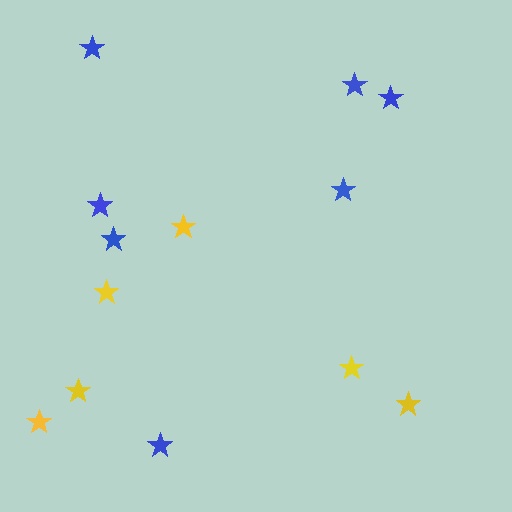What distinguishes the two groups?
There are 2 groups: one group of yellow stars (6) and one group of blue stars (7).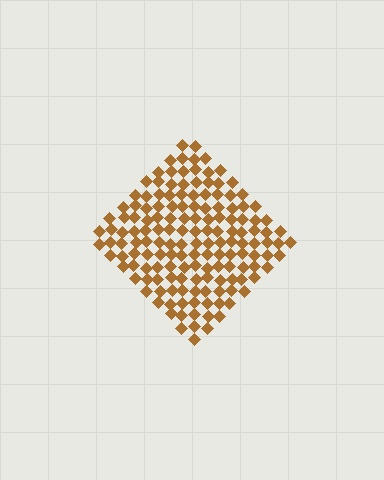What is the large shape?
The large shape is a diamond.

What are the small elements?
The small elements are diamonds.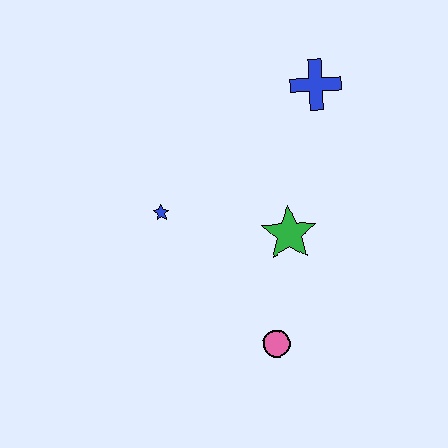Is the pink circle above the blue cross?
No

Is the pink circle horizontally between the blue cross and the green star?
No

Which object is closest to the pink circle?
The green star is closest to the pink circle.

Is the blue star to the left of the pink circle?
Yes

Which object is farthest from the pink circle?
The blue cross is farthest from the pink circle.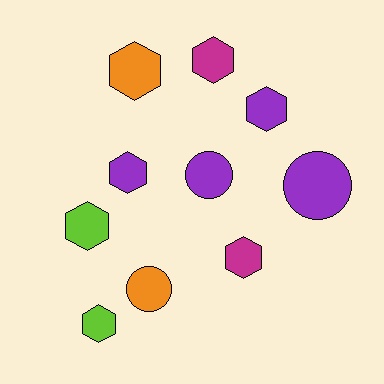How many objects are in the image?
There are 10 objects.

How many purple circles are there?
There are 2 purple circles.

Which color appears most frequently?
Purple, with 4 objects.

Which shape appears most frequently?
Hexagon, with 7 objects.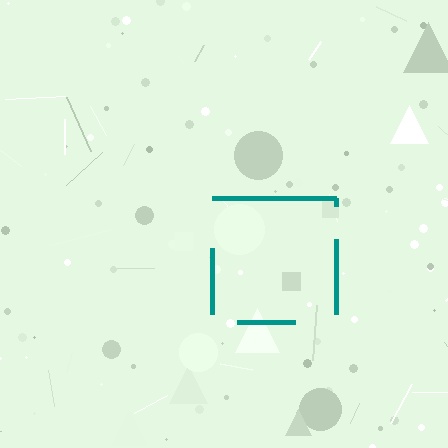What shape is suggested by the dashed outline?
The dashed outline suggests a square.